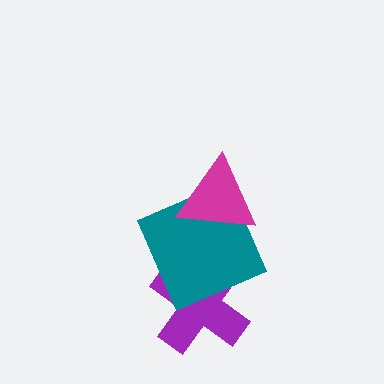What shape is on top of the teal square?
The magenta triangle is on top of the teal square.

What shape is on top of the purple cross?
The teal square is on top of the purple cross.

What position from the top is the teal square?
The teal square is 2nd from the top.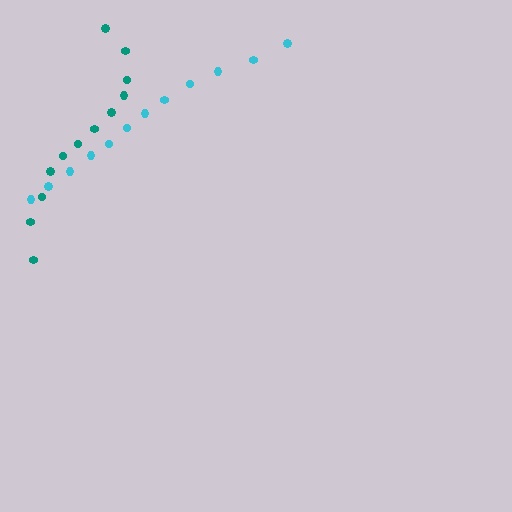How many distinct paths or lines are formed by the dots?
There are 2 distinct paths.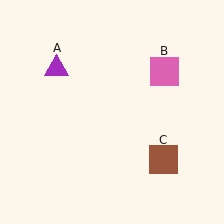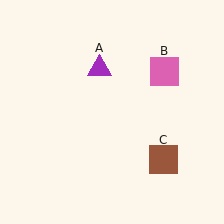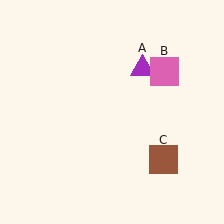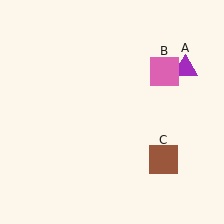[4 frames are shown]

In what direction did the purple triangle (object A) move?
The purple triangle (object A) moved right.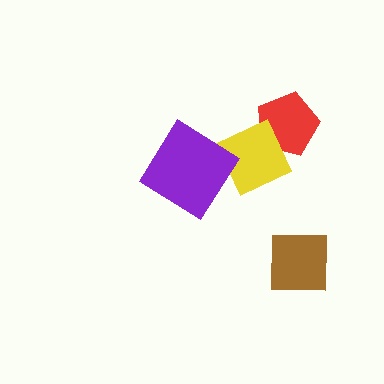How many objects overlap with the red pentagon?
1 object overlaps with the red pentagon.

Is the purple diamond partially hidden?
No, no other shape covers it.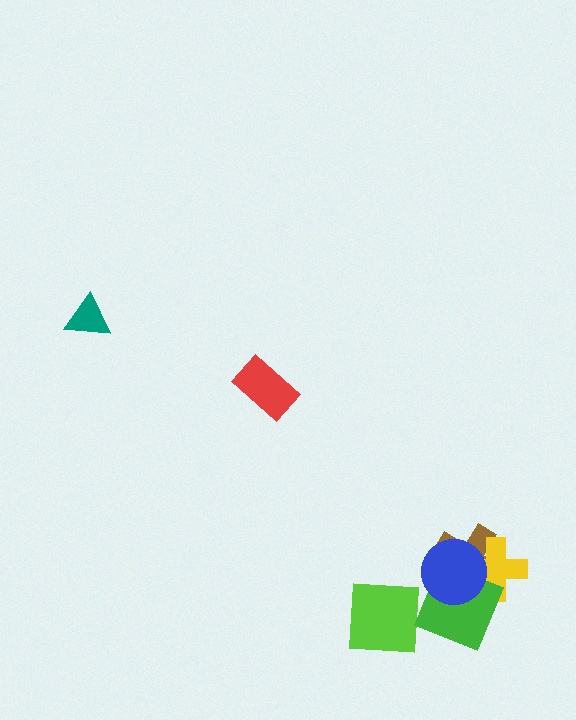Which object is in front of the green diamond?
The blue circle is in front of the green diamond.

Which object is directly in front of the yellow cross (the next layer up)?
The green diamond is directly in front of the yellow cross.